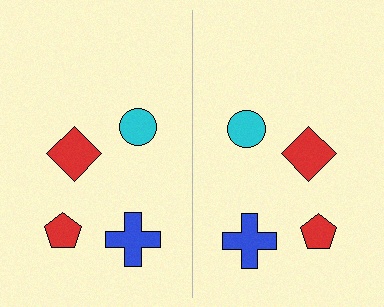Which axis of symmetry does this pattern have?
The pattern has a vertical axis of symmetry running through the center of the image.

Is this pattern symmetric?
Yes, this pattern has bilateral (reflection) symmetry.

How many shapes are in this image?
There are 8 shapes in this image.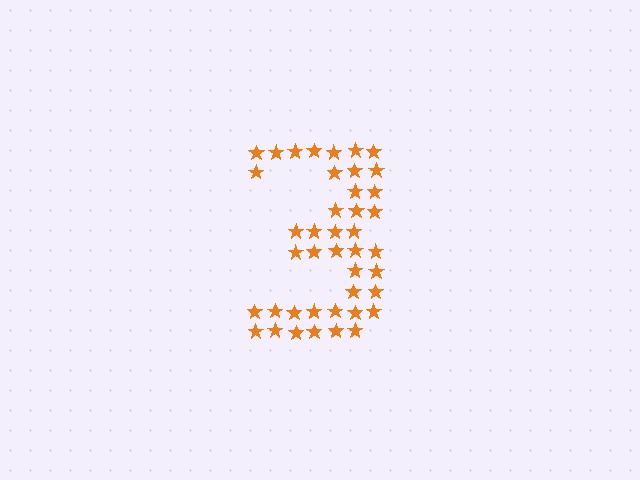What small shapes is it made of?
It is made of small stars.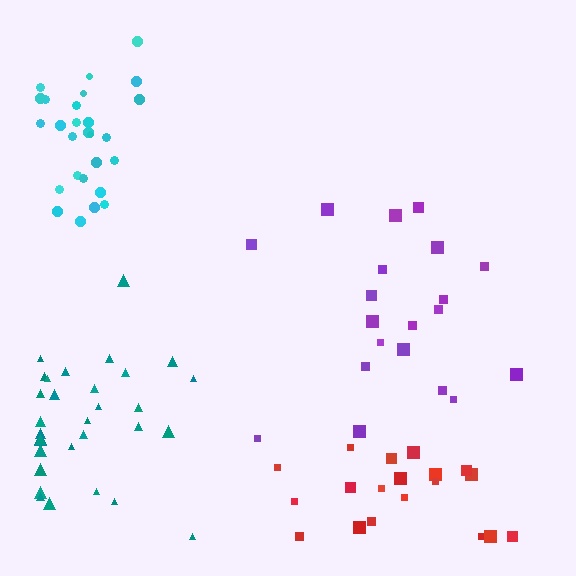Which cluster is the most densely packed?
Cyan.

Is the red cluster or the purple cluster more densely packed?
Red.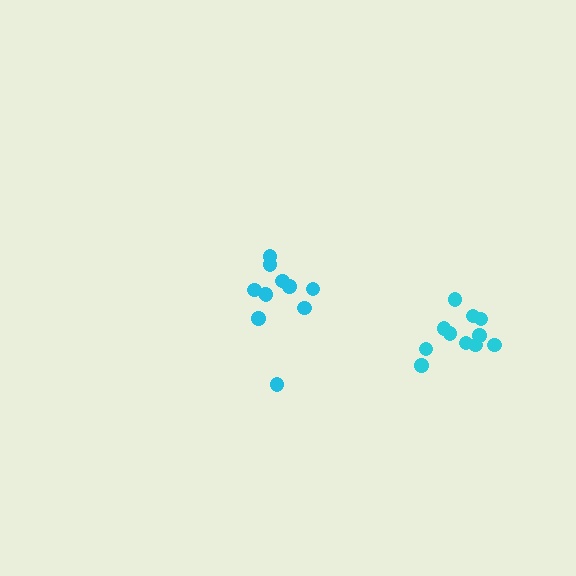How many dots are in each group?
Group 1: 11 dots, Group 2: 11 dots (22 total).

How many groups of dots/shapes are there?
There are 2 groups.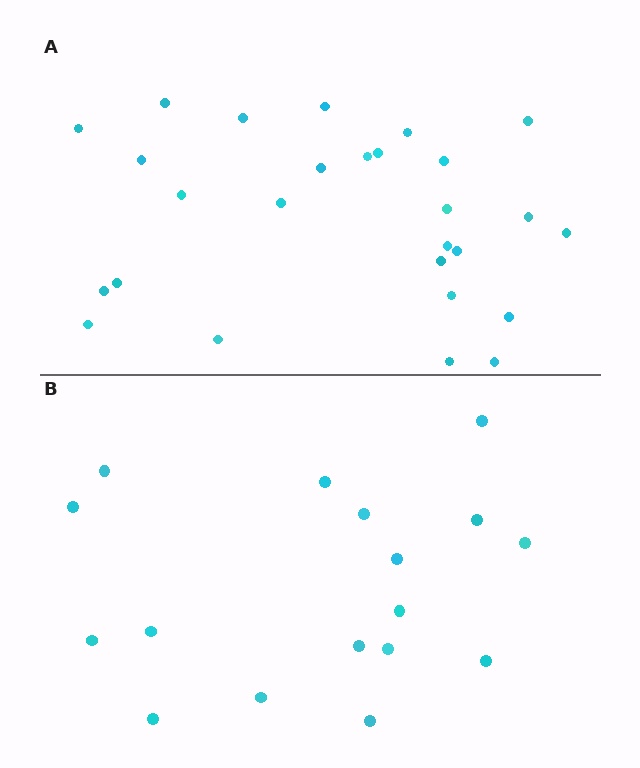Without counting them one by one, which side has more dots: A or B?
Region A (the top region) has more dots.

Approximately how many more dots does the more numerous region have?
Region A has roughly 10 or so more dots than region B.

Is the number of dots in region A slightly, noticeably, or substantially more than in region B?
Region A has substantially more. The ratio is roughly 1.6 to 1.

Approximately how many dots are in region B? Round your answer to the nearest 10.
About 20 dots. (The exact count is 17, which rounds to 20.)